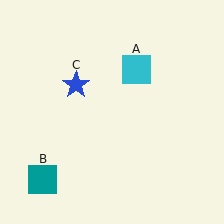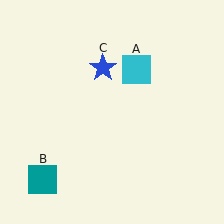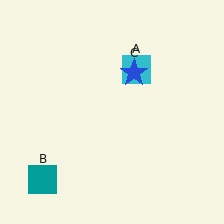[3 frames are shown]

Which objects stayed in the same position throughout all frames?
Cyan square (object A) and teal square (object B) remained stationary.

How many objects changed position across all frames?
1 object changed position: blue star (object C).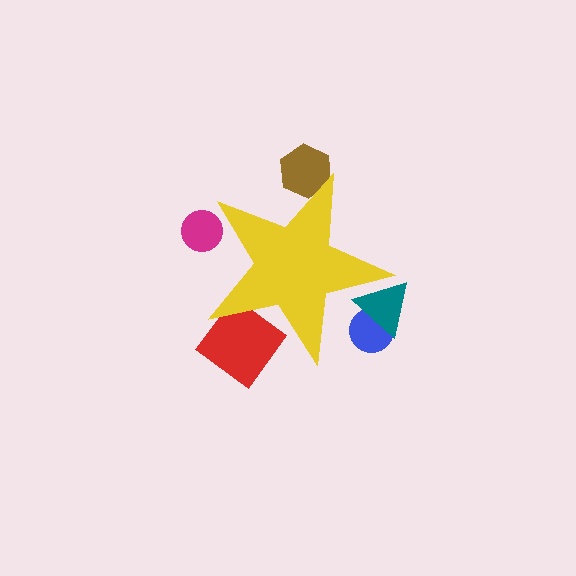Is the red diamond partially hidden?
Yes, the red diamond is partially hidden behind the yellow star.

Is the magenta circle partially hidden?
Yes, the magenta circle is partially hidden behind the yellow star.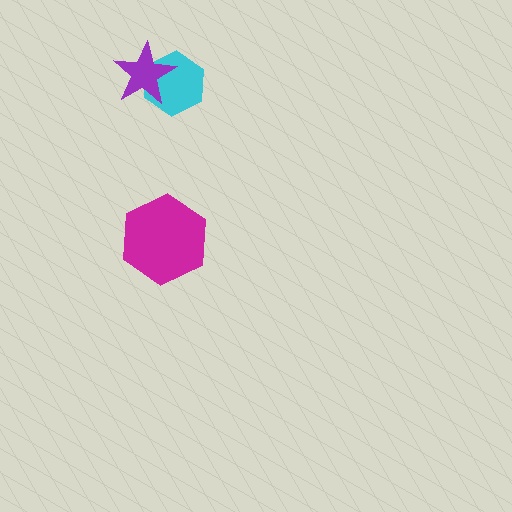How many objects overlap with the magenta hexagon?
0 objects overlap with the magenta hexagon.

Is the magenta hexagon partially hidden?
No, no other shape covers it.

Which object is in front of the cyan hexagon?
The purple star is in front of the cyan hexagon.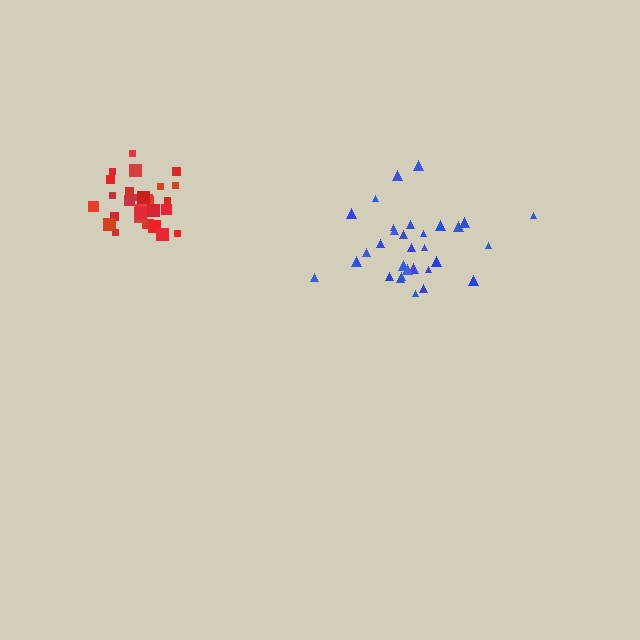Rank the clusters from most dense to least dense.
red, blue.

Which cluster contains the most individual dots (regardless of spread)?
Blue (32).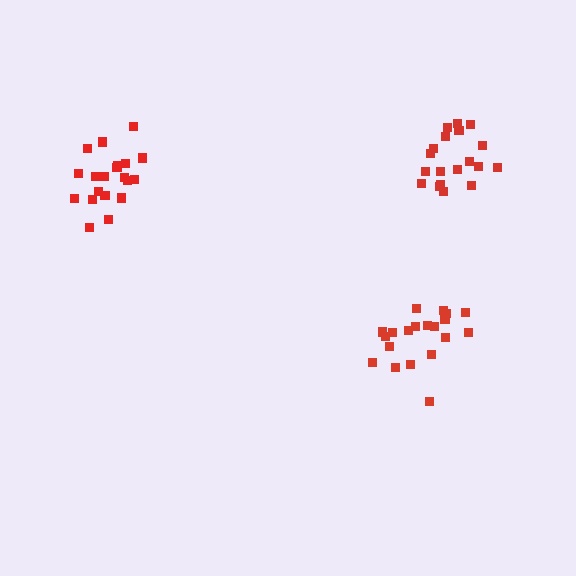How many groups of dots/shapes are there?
There are 3 groups.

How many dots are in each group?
Group 1: 20 dots, Group 2: 19 dots, Group 3: 21 dots (60 total).